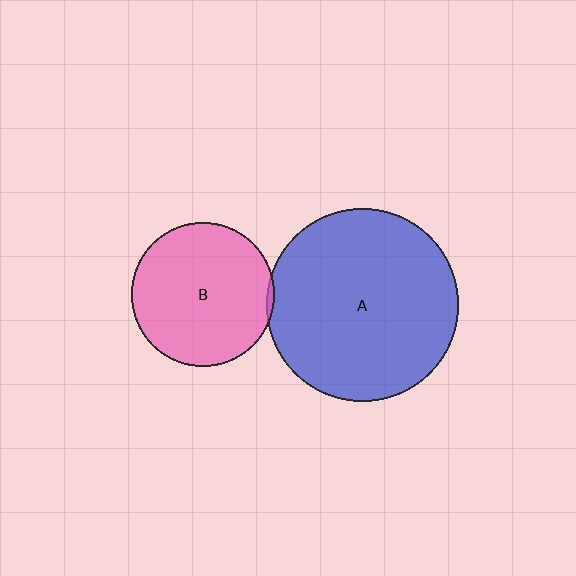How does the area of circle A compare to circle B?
Approximately 1.8 times.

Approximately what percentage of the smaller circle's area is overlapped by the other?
Approximately 5%.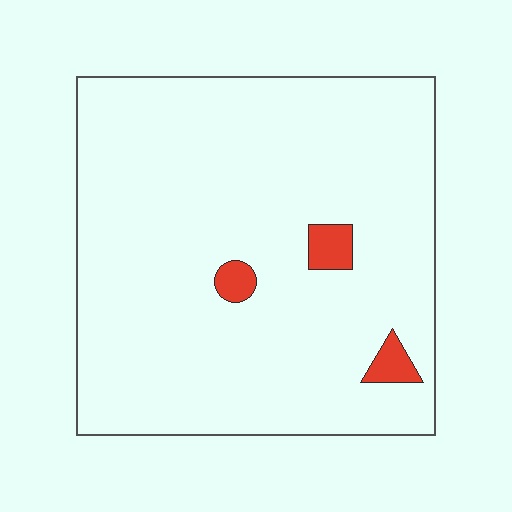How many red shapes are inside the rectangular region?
3.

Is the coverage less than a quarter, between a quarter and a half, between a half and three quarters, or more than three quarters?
Less than a quarter.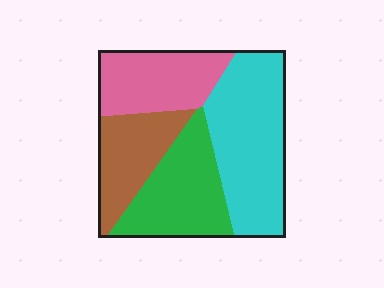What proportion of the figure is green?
Green covers around 25% of the figure.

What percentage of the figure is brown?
Brown takes up less than a quarter of the figure.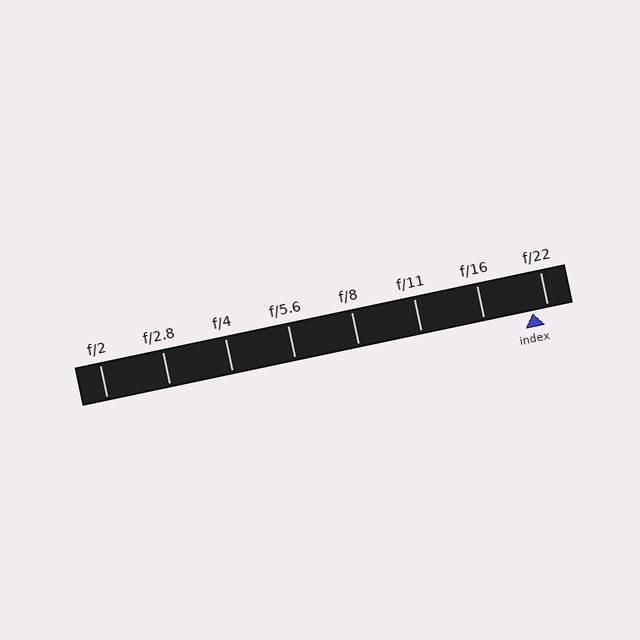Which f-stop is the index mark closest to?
The index mark is closest to f/22.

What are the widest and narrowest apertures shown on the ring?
The widest aperture shown is f/2 and the narrowest is f/22.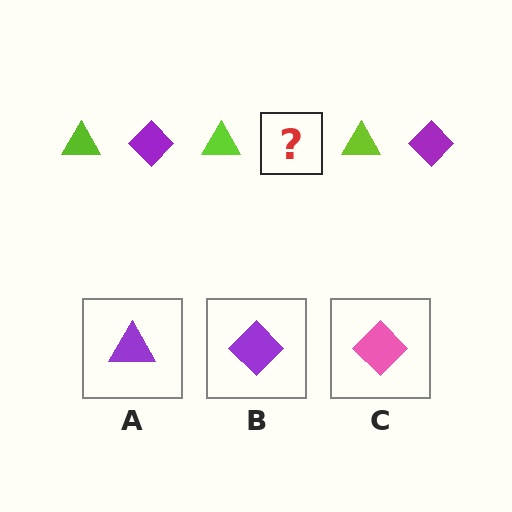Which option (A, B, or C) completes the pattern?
B.